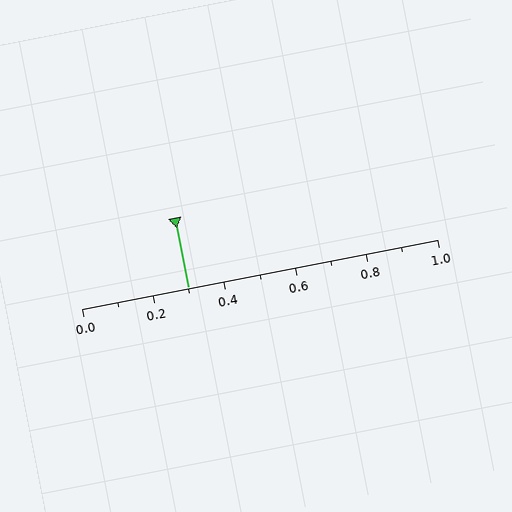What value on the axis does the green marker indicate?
The marker indicates approximately 0.3.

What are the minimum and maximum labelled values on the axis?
The axis runs from 0.0 to 1.0.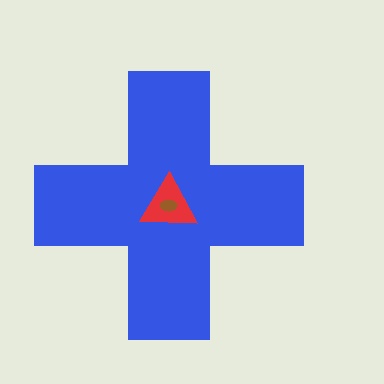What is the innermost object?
The brown ellipse.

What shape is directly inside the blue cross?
The red triangle.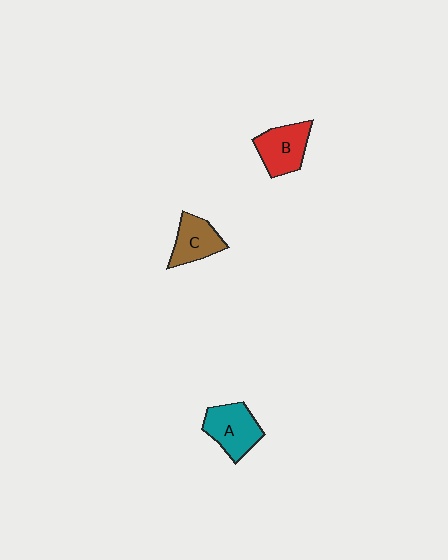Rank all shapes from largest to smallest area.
From largest to smallest: A (teal), B (red), C (brown).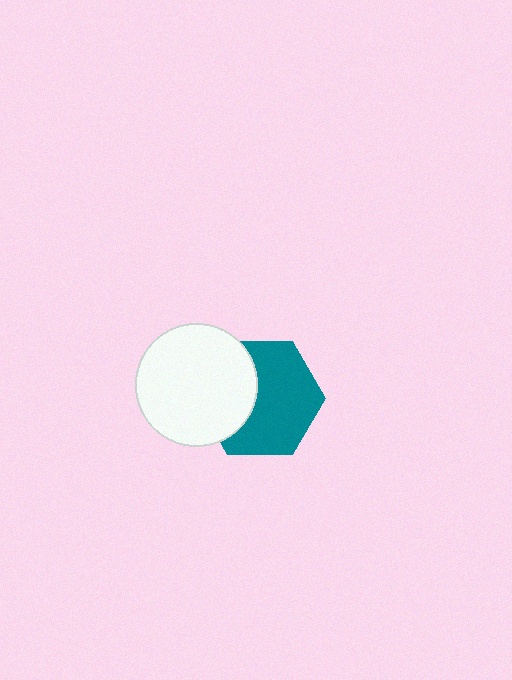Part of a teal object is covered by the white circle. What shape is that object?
It is a hexagon.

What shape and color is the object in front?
The object in front is a white circle.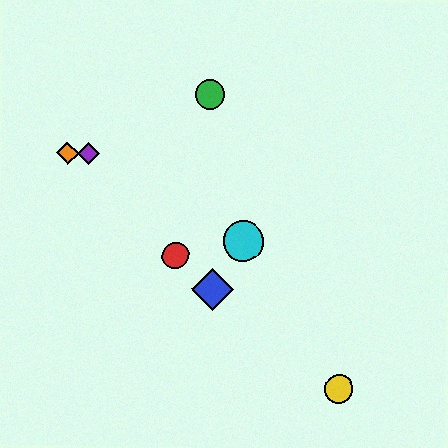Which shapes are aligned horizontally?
The purple diamond, the orange diamond are aligned horizontally.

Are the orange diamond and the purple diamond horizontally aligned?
Yes, both are at y≈153.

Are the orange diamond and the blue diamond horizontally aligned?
No, the orange diamond is at y≈153 and the blue diamond is at y≈289.